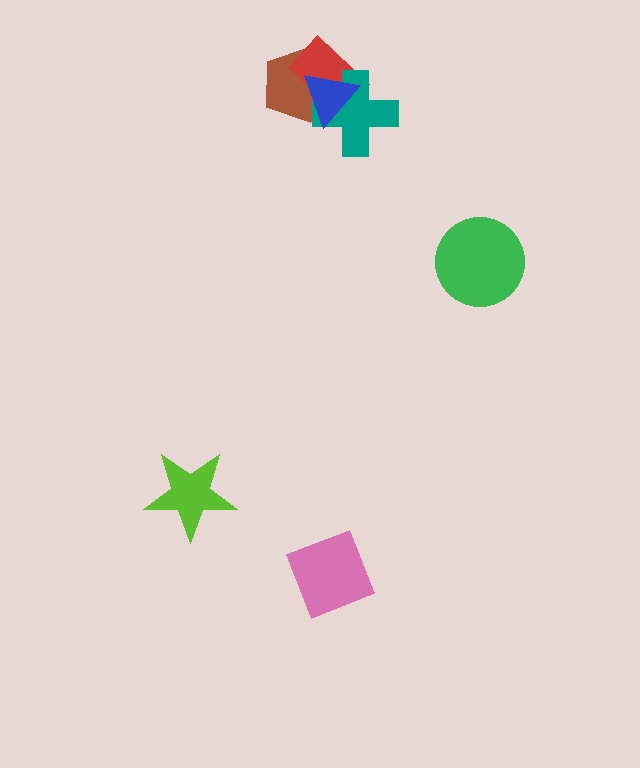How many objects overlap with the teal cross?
3 objects overlap with the teal cross.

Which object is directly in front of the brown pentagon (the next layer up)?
The red rectangle is directly in front of the brown pentagon.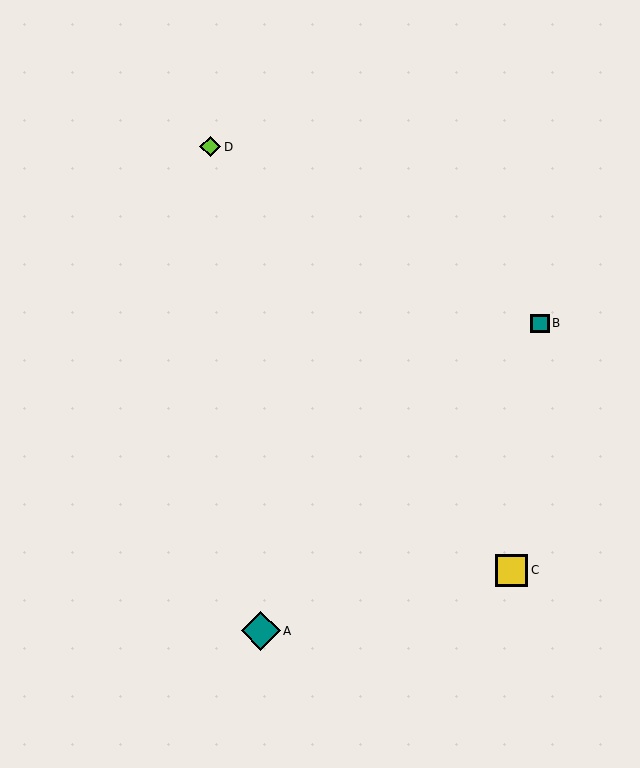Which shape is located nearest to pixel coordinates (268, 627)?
The teal diamond (labeled A) at (261, 631) is nearest to that location.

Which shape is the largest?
The teal diamond (labeled A) is the largest.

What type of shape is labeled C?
Shape C is a yellow square.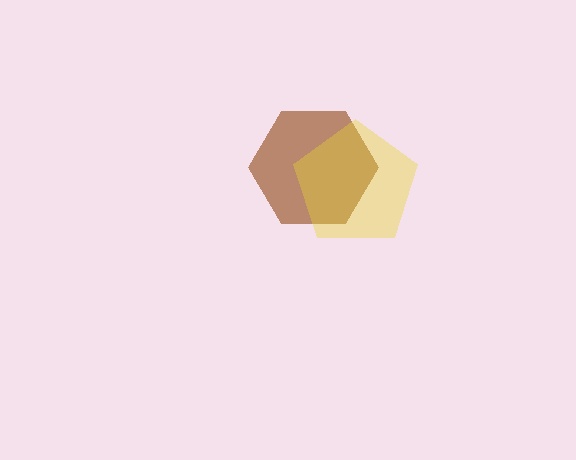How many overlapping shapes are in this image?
There are 2 overlapping shapes in the image.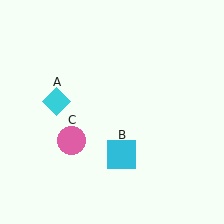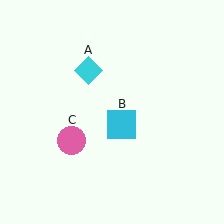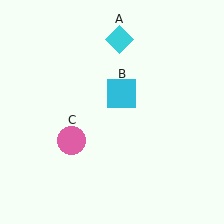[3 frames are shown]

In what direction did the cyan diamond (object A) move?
The cyan diamond (object A) moved up and to the right.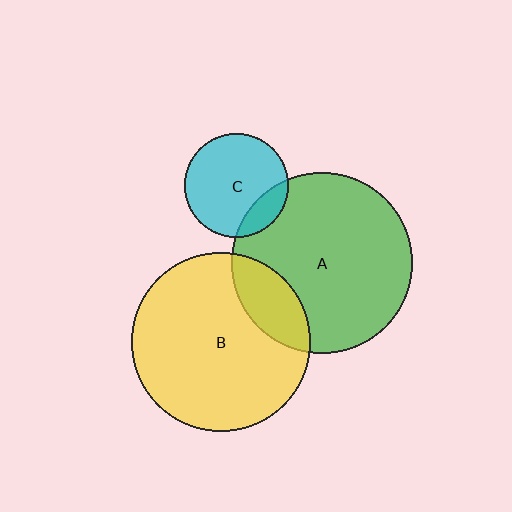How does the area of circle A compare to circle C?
Approximately 3.1 times.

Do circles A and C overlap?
Yes.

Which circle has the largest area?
Circle A (green).